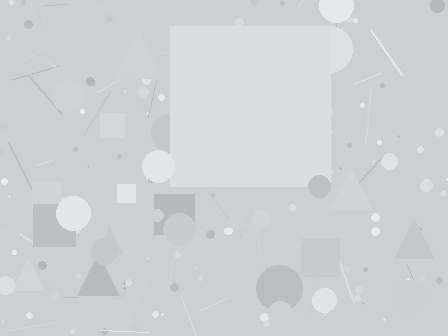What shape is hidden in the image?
A square is hidden in the image.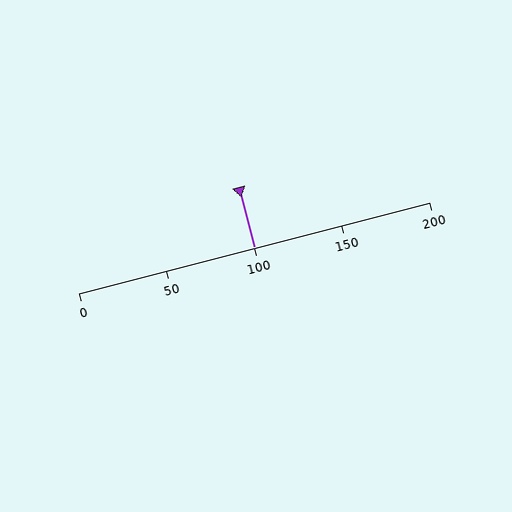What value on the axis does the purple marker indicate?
The marker indicates approximately 100.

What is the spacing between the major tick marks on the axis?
The major ticks are spaced 50 apart.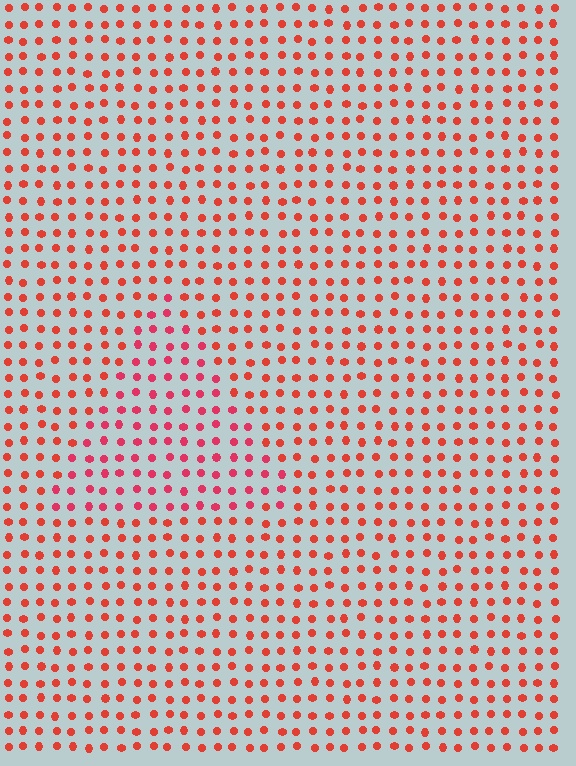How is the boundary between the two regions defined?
The boundary is defined purely by a slight shift in hue (about 21 degrees). Spacing, size, and orientation are identical on both sides.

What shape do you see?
I see a triangle.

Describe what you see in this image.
The image is filled with small red elements in a uniform arrangement. A triangle-shaped region is visible where the elements are tinted to a slightly different hue, forming a subtle color boundary.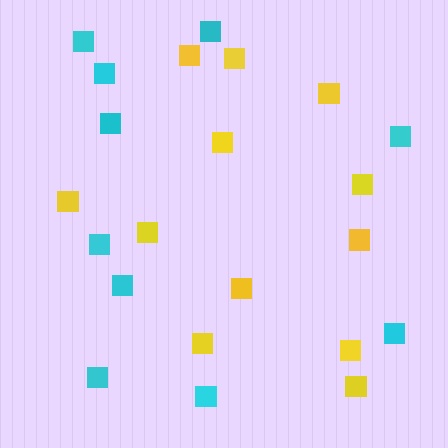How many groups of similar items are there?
There are 2 groups: one group of cyan squares (10) and one group of yellow squares (12).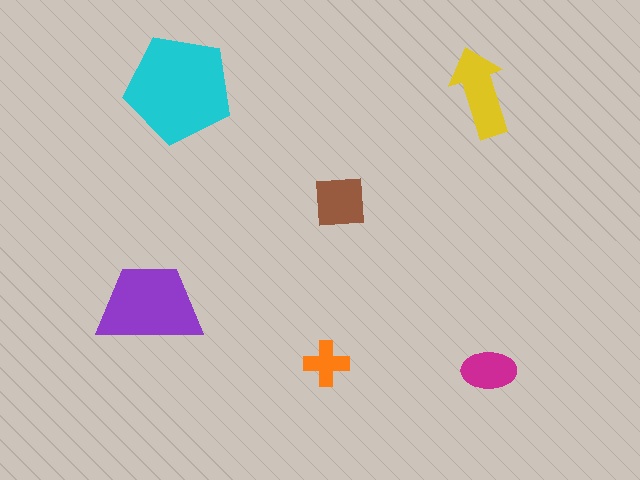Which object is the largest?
The cyan pentagon.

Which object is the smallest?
The orange cross.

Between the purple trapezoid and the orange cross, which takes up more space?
The purple trapezoid.